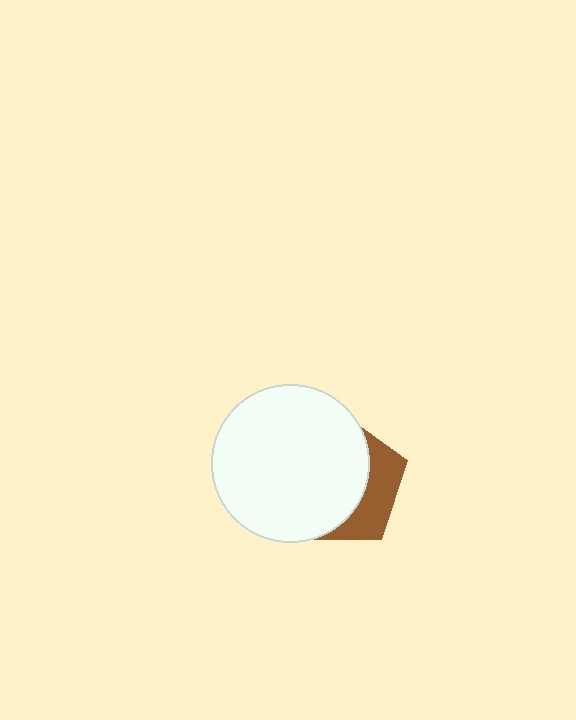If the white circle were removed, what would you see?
You would see the complete brown pentagon.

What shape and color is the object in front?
The object in front is a white circle.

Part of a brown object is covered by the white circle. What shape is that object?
It is a pentagon.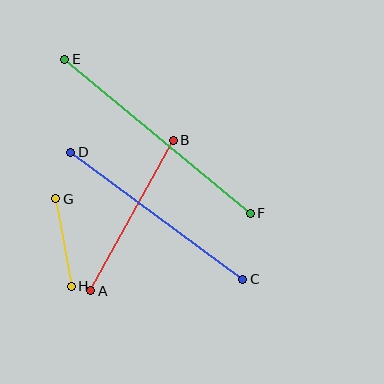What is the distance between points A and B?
The distance is approximately 172 pixels.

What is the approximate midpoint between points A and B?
The midpoint is at approximately (132, 215) pixels.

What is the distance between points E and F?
The distance is approximately 241 pixels.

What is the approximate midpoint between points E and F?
The midpoint is at approximately (158, 136) pixels.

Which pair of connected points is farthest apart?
Points E and F are farthest apart.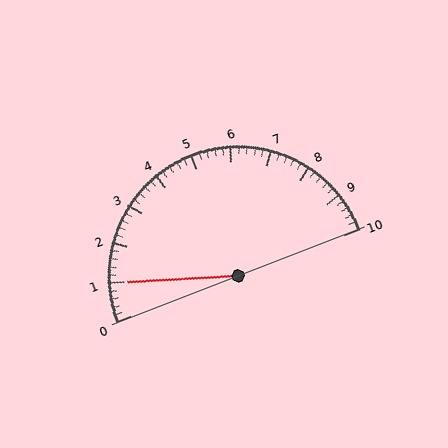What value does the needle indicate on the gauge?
The needle indicates approximately 1.0.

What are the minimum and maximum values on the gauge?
The gauge ranges from 0 to 10.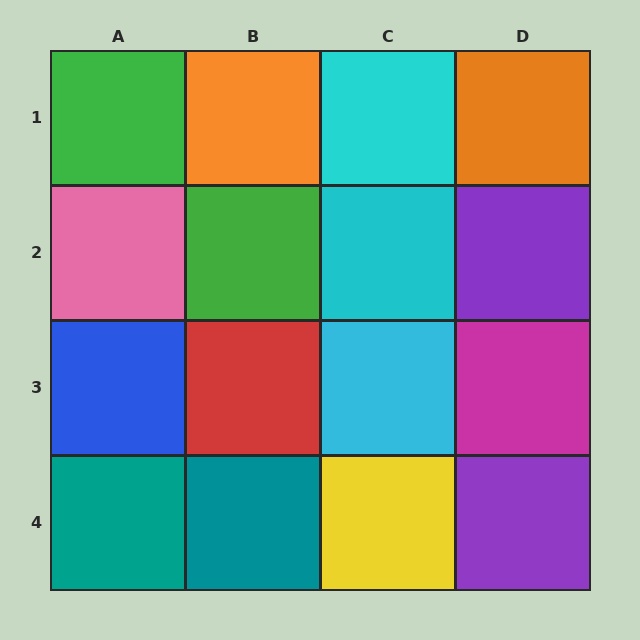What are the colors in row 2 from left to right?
Pink, green, cyan, purple.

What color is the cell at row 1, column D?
Orange.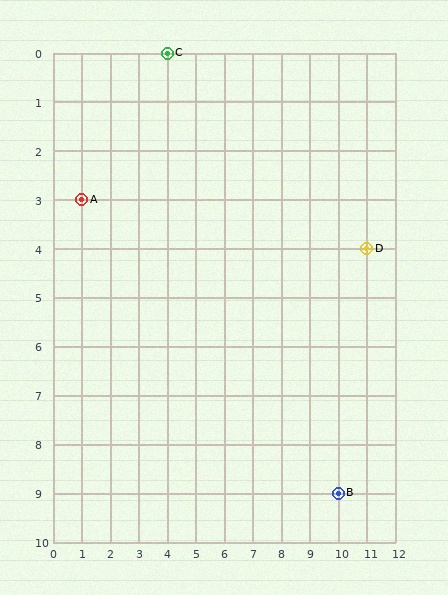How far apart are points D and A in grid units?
Points D and A are 10 columns and 1 row apart (about 10.0 grid units diagonally).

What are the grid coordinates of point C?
Point C is at grid coordinates (4, 0).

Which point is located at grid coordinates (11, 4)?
Point D is at (11, 4).